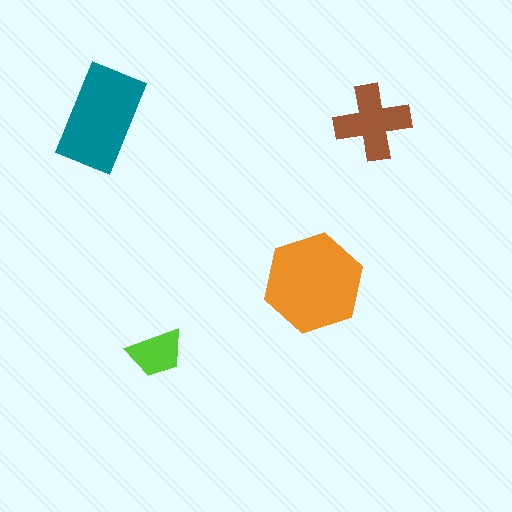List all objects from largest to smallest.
The orange hexagon, the teal rectangle, the brown cross, the lime trapezoid.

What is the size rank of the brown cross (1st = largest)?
3rd.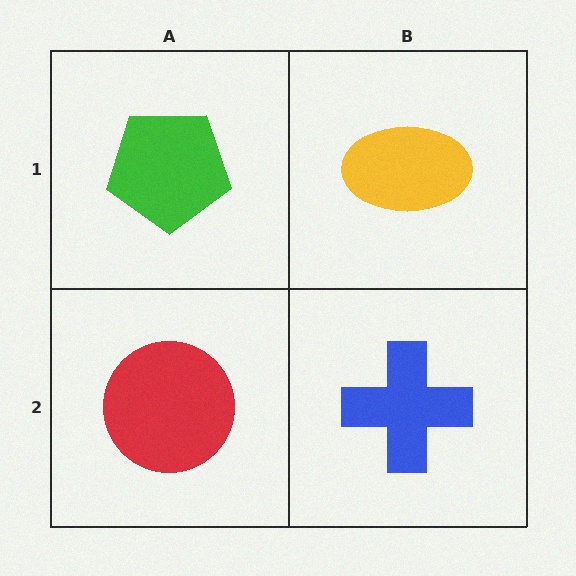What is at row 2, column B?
A blue cross.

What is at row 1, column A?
A green pentagon.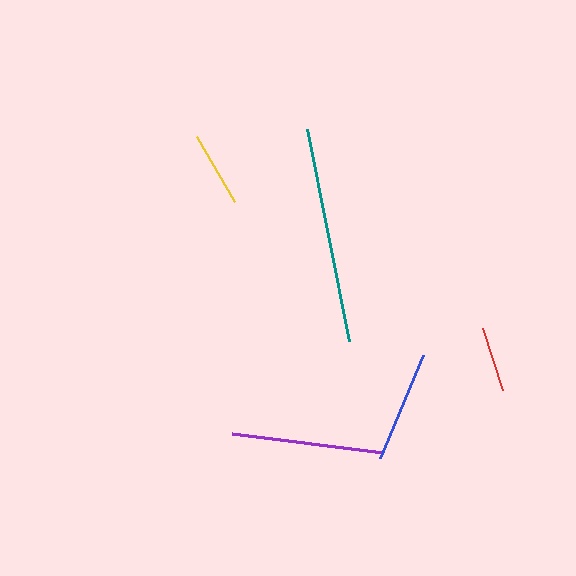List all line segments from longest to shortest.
From longest to shortest: teal, purple, blue, yellow, red.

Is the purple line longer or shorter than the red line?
The purple line is longer than the red line.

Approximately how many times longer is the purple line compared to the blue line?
The purple line is approximately 1.4 times the length of the blue line.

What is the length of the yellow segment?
The yellow segment is approximately 75 pixels long.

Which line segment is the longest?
The teal line is the longest at approximately 217 pixels.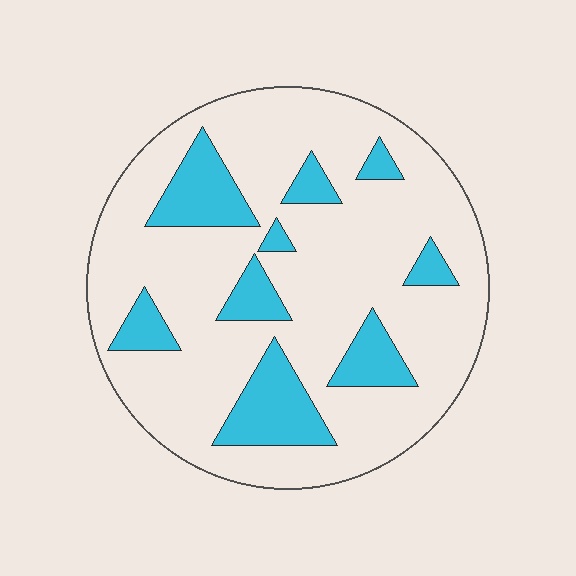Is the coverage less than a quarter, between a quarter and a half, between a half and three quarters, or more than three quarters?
Less than a quarter.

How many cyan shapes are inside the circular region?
9.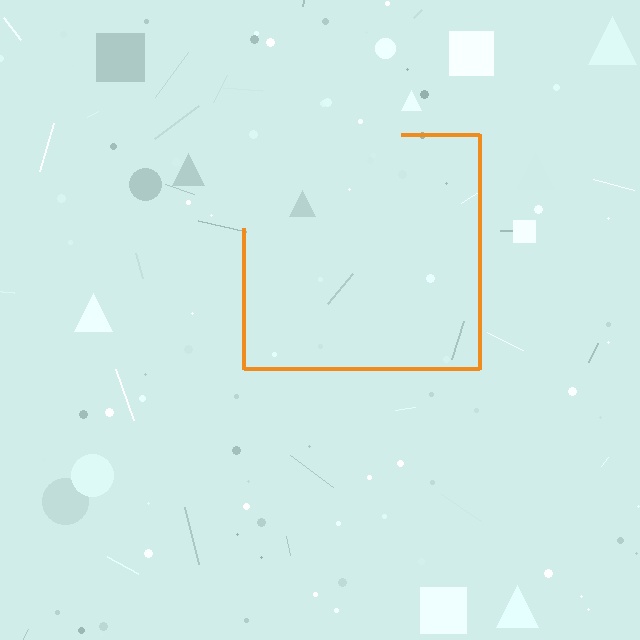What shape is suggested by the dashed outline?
The dashed outline suggests a square.